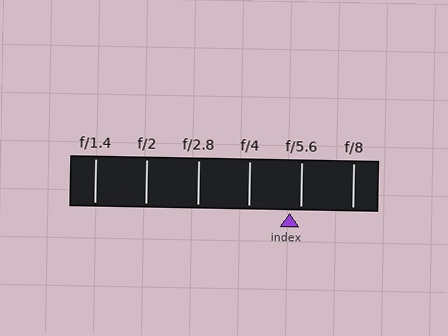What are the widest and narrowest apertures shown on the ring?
The widest aperture shown is f/1.4 and the narrowest is f/8.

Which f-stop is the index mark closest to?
The index mark is closest to f/5.6.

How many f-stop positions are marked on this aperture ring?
There are 6 f-stop positions marked.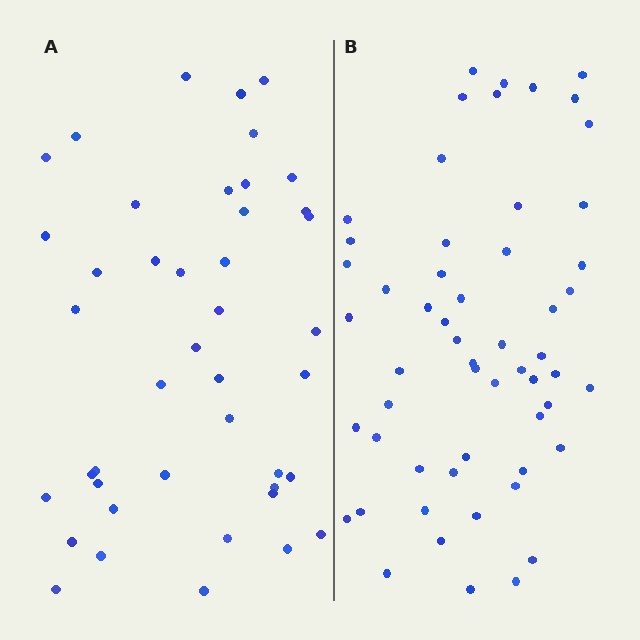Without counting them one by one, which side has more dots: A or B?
Region B (the right region) has more dots.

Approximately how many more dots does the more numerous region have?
Region B has approximately 15 more dots than region A.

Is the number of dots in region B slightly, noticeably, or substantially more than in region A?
Region B has noticeably more, but not dramatically so. The ratio is roughly 1.3 to 1.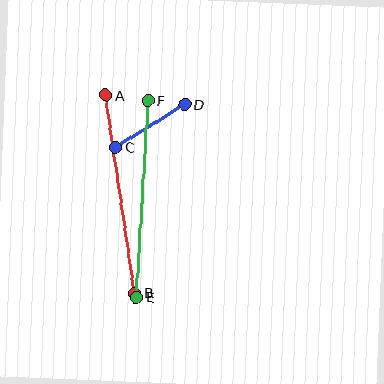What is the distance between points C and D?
The distance is approximately 81 pixels.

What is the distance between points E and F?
The distance is approximately 197 pixels.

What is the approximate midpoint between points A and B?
The midpoint is at approximately (120, 194) pixels.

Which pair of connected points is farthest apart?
Points A and B are farthest apart.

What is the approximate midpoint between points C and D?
The midpoint is at approximately (150, 126) pixels.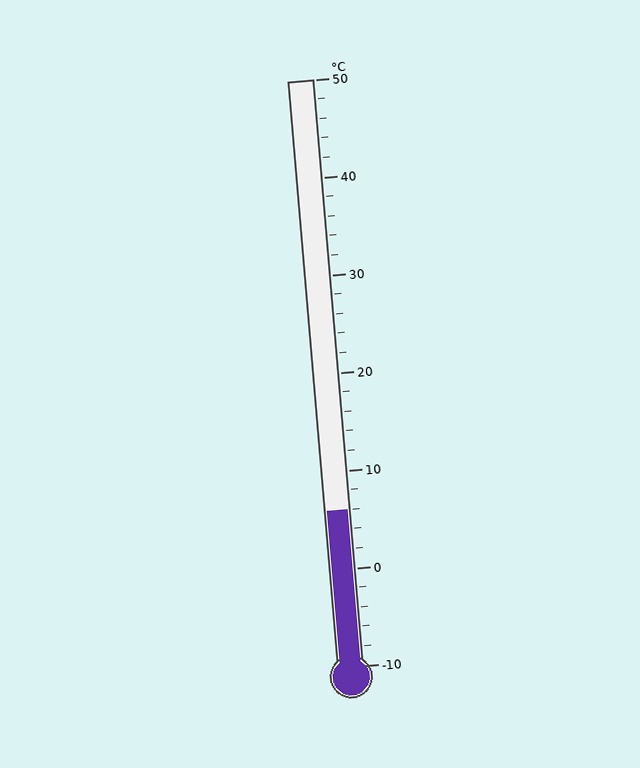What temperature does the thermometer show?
The thermometer shows approximately 6°C.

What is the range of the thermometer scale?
The thermometer scale ranges from -10°C to 50°C.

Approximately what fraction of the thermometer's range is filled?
The thermometer is filled to approximately 25% of its range.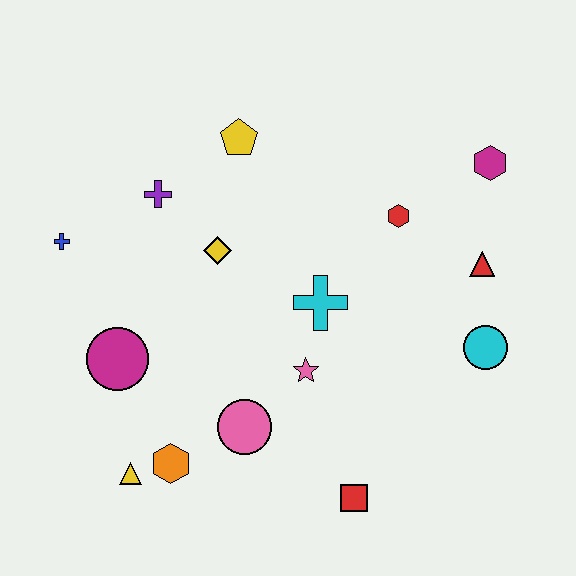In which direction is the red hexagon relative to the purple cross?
The red hexagon is to the right of the purple cross.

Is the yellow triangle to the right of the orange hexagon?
No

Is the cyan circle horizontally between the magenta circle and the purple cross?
No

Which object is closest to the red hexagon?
The red triangle is closest to the red hexagon.